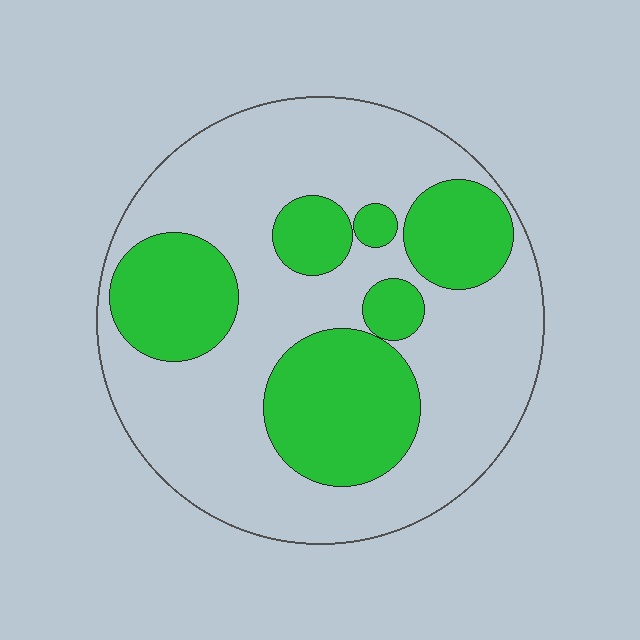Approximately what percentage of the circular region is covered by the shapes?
Approximately 35%.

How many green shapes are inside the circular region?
6.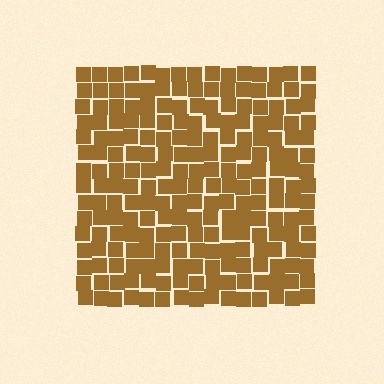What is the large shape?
The large shape is a square.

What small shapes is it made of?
It is made of small squares.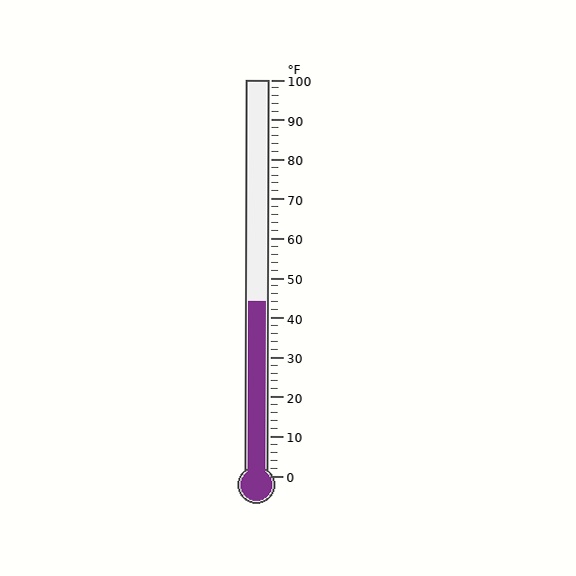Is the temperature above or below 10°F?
The temperature is above 10°F.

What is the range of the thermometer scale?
The thermometer scale ranges from 0°F to 100°F.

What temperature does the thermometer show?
The thermometer shows approximately 44°F.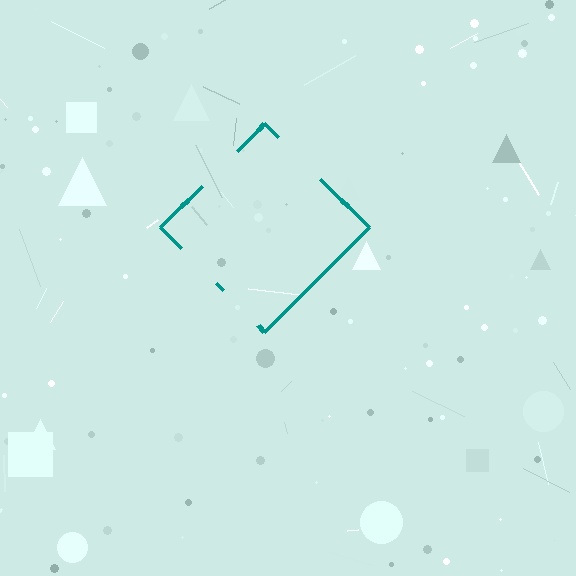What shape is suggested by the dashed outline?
The dashed outline suggests a diamond.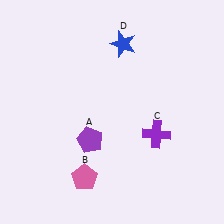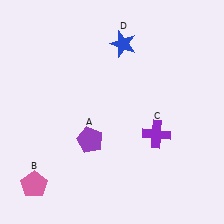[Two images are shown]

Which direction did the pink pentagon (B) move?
The pink pentagon (B) moved left.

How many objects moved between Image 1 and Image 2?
1 object moved between the two images.